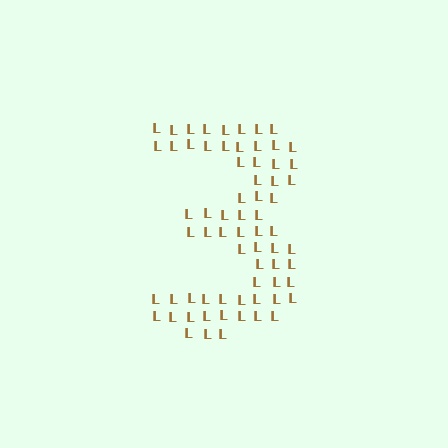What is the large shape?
The large shape is the digit 3.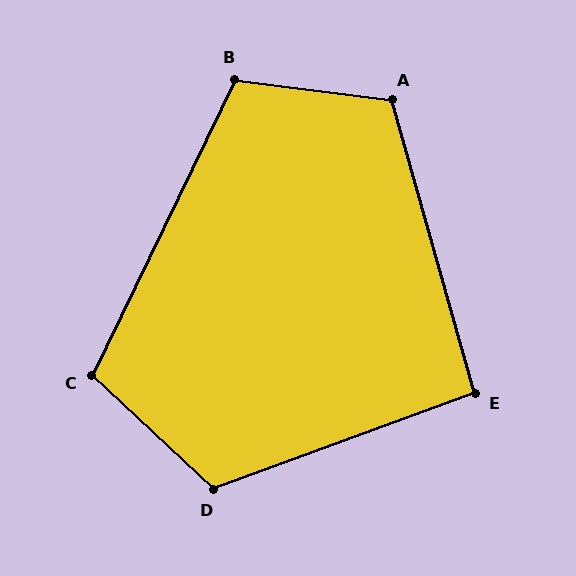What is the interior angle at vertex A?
Approximately 113 degrees (obtuse).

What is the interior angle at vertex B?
Approximately 109 degrees (obtuse).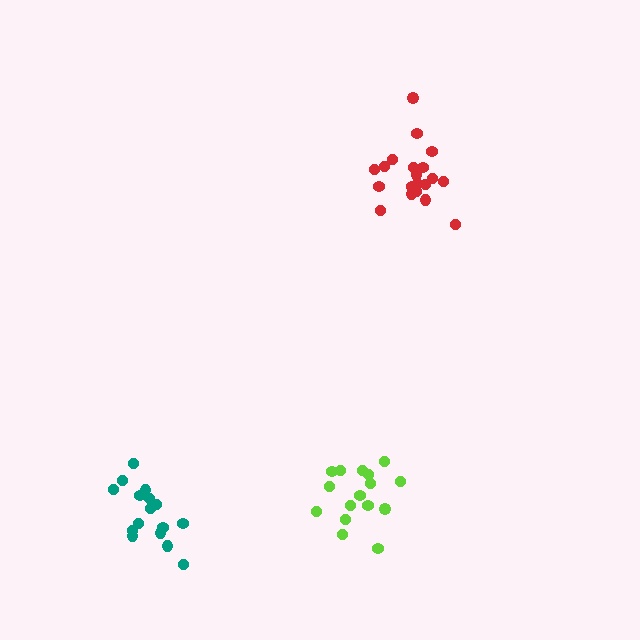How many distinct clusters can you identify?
There are 3 distinct clusters.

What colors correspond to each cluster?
The clusters are colored: teal, red, lime.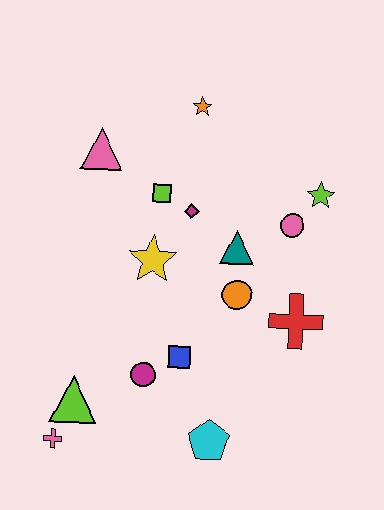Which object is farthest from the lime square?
The pink cross is farthest from the lime square.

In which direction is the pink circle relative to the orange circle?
The pink circle is above the orange circle.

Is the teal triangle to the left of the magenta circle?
No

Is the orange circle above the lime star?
No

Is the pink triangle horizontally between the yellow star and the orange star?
No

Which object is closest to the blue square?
The magenta circle is closest to the blue square.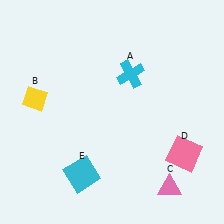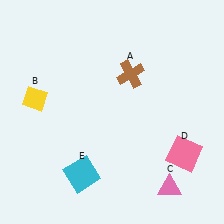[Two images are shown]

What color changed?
The cross (A) changed from cyan in Image 1 to brown in Image 2.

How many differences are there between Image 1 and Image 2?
There is 1 difference between the two images.